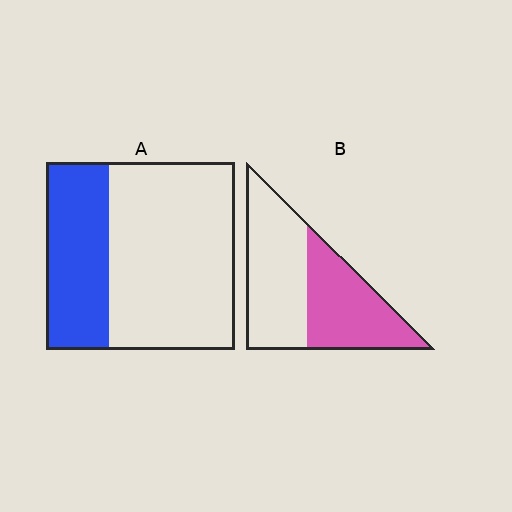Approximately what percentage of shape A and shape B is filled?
A is approximately 35% and B is approximately 45%.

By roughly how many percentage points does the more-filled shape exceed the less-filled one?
By roughly 15 percentage points (B over A).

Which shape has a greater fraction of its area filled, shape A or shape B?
Shape B.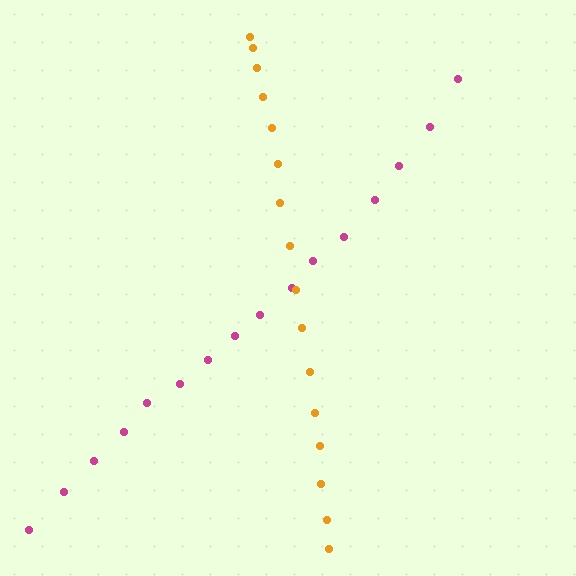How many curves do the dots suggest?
There are 2 distinct paths.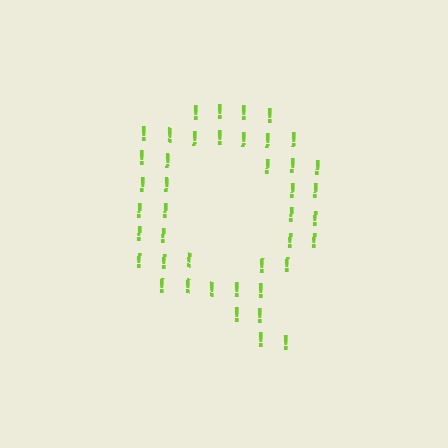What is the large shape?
The large shape is the letter Q.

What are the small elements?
The small elements are exclamation marks.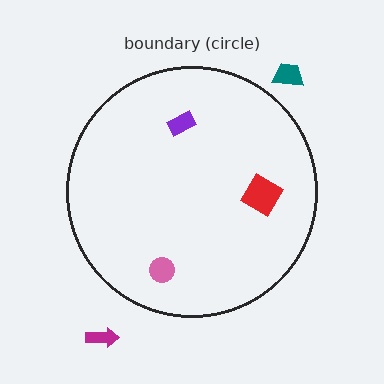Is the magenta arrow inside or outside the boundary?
Outside.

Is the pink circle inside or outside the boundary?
Inside.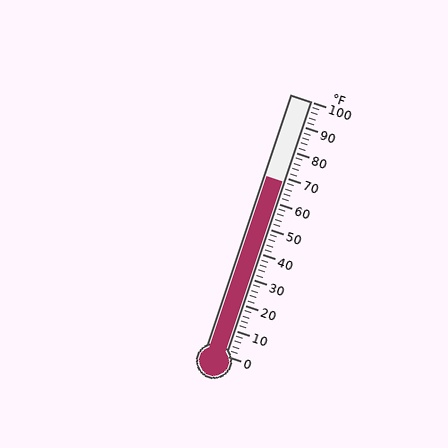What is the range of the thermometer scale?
The thermometer scale ranges from 0°F to 100°F.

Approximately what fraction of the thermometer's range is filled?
The thermometer is filled to approximately 70% of its range.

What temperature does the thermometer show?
The thermometer shows approximately 68°F.